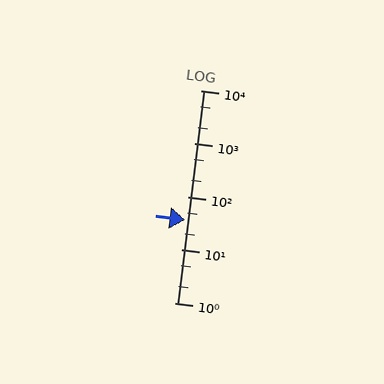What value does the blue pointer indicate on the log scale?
The pointer indicates approximately 37.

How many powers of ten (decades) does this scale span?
The scale spans 4 decades, from 1 to 10000.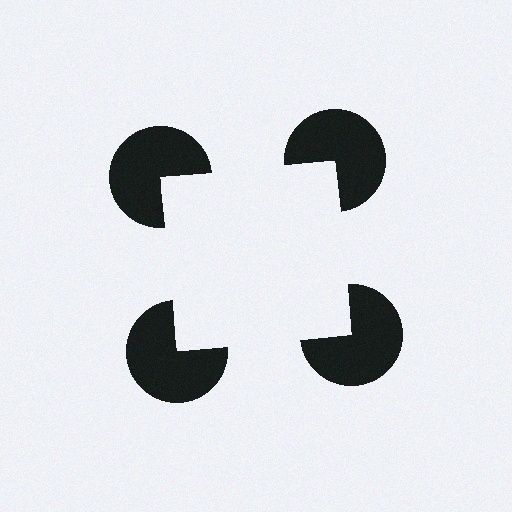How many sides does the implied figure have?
4 sides.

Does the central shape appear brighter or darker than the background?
It typically appears slightly brighter than the background, even though no actual brightness change is drawn.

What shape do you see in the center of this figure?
An illusory square — its edges are inferred from the aligned wedge cuts in the pac-man discs, not physically drawn.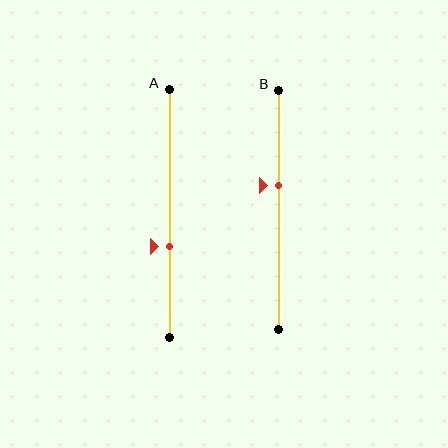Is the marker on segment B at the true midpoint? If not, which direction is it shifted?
No, the marker on segment B is shifted upward by about 10% of the segment length.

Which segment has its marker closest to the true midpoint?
Segment B has its marker closest to the true midpoint.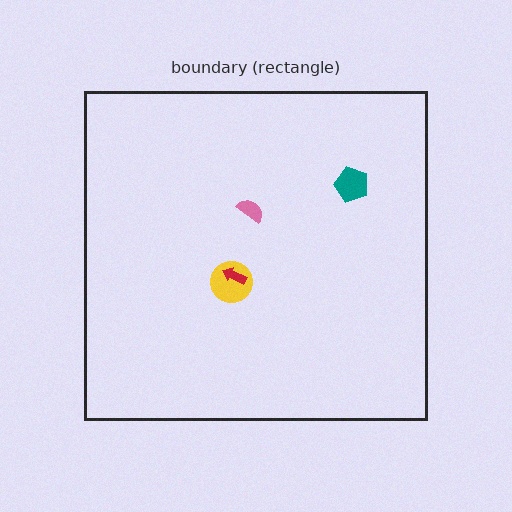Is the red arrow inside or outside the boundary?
Inside.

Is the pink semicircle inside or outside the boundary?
Inside.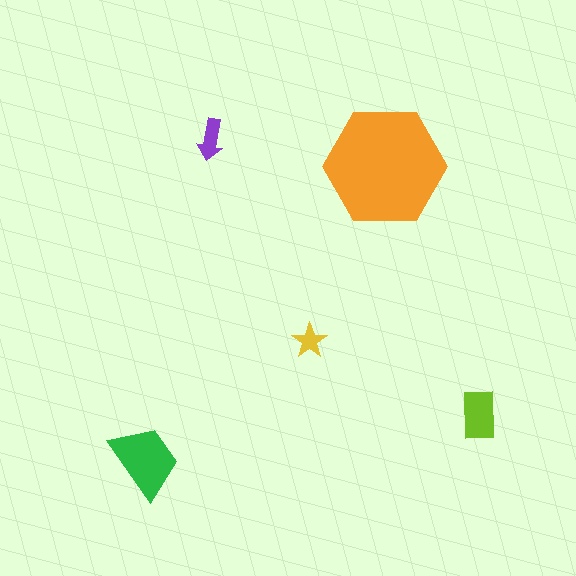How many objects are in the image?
There are 5 objects in the image.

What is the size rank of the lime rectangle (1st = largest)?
3rd.